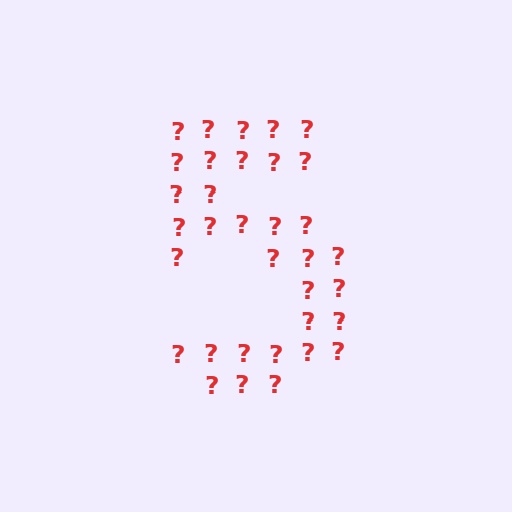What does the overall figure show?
The overall figure shows the digit 5.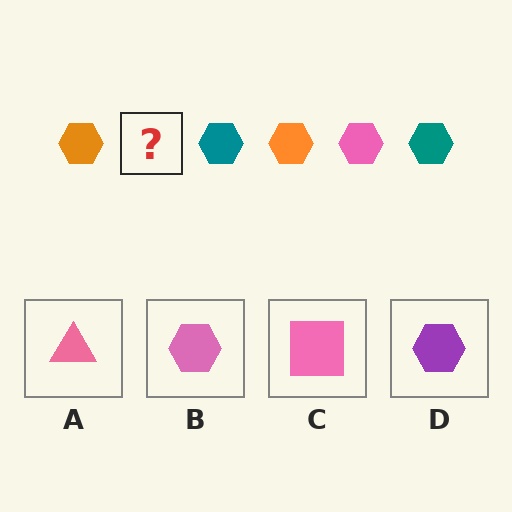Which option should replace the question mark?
Option B.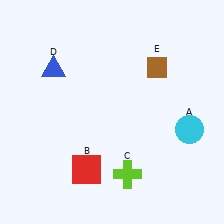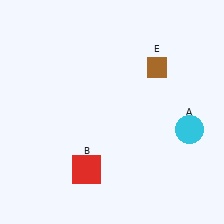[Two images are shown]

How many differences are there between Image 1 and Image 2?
There are 2 differences between the two images.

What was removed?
The lime cross (C), the blue triangle (D) were removed in Image 2.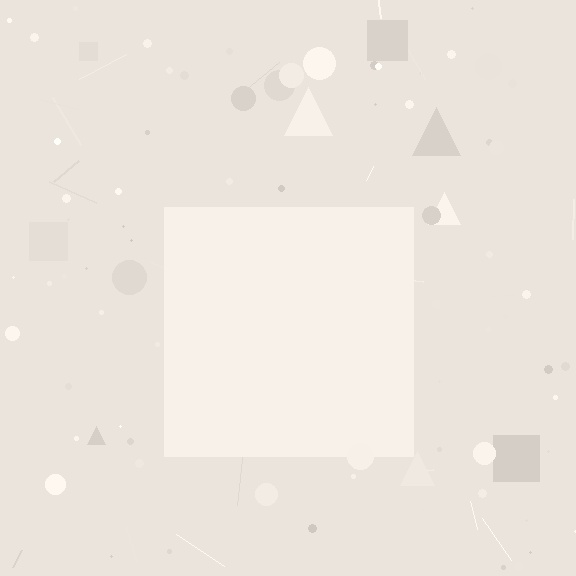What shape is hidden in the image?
A square is hidden in the image.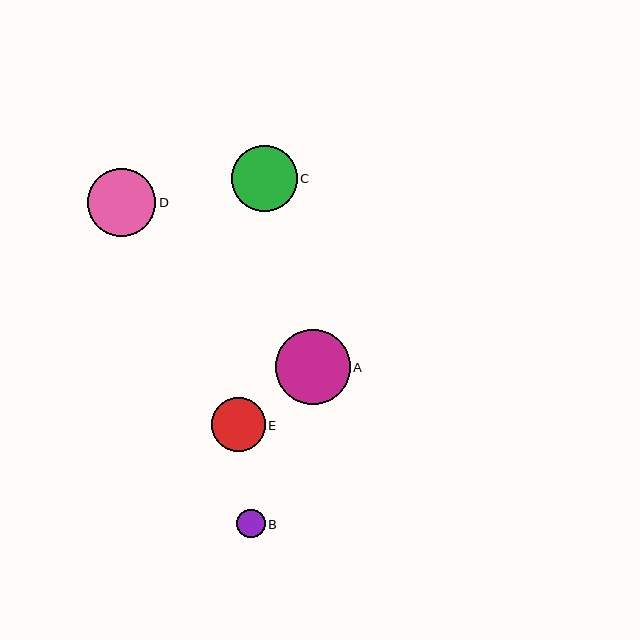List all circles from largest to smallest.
From largest to smallest: A, D, C, E, B.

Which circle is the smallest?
Circle B is the smallest with a size of approximately 28 pixels.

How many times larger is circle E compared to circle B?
Circle E is approximately 1.9 times the size of circle B.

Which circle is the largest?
Circle A is the largest with a size of approximately 75 pixels.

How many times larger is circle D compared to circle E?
Circle D is approximately 1.3 times the size of circle E.